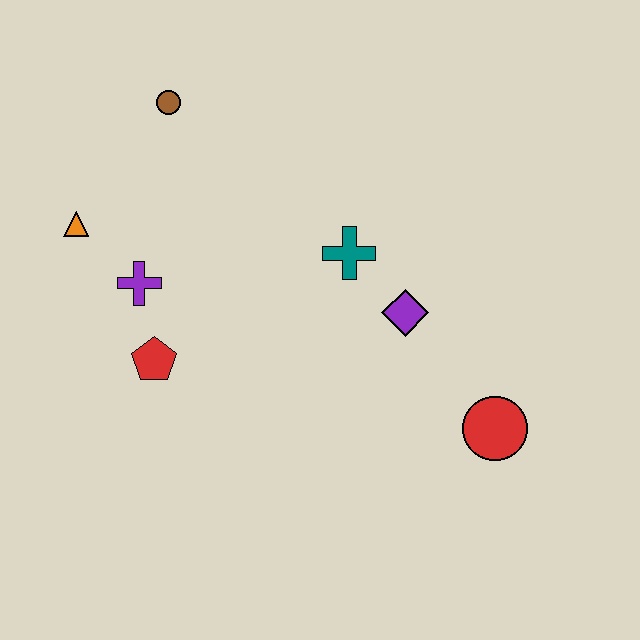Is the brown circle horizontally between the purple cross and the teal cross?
Yes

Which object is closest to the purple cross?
The red pentagon is closest to the purple cross.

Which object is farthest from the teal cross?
The orange triangle is farthest from the teal cross.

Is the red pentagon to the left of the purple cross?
No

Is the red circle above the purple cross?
No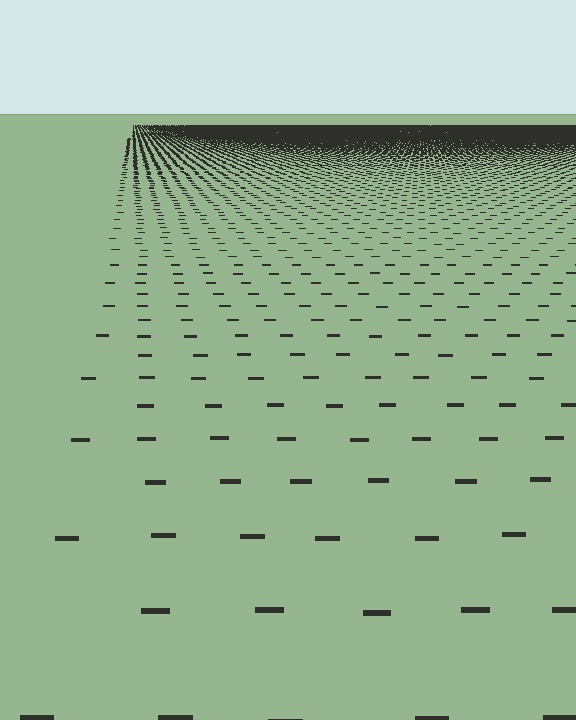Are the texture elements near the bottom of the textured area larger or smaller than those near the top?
Larger. Near the bottom, elements are closer to the viewer and appear at a bigger on-screen size.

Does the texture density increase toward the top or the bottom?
Density increases toward the top.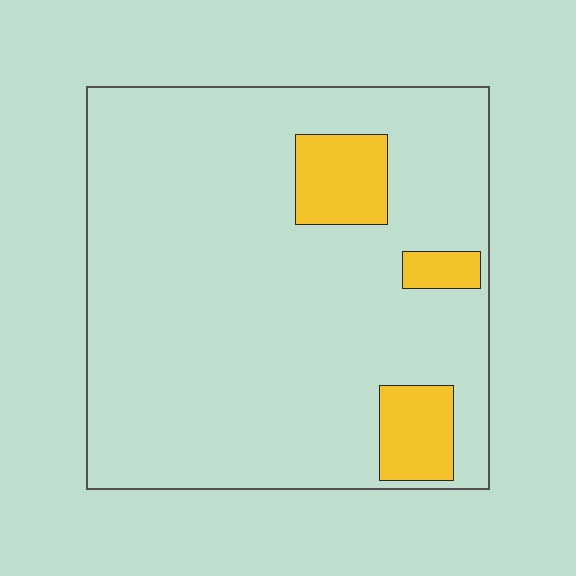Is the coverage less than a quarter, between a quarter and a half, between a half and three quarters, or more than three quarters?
Less than a quarter.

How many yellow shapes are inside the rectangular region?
3.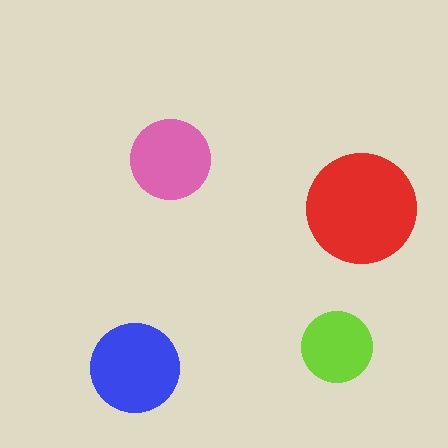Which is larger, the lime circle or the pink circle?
The pink one.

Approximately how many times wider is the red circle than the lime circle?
About 1.5 times wider.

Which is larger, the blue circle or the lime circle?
The blue one.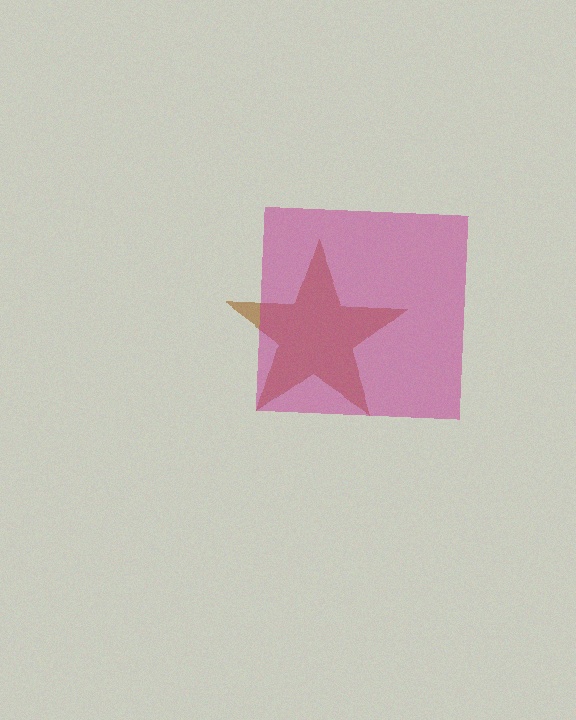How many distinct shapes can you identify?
There are 2 distinct shapes: a brown star, a magenta square.